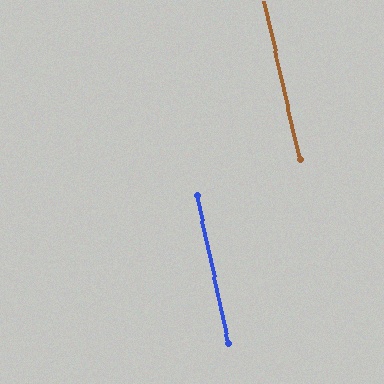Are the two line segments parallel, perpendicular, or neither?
Parallel — their directions differ by only 0.7°.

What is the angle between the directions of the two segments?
Approximately 1 degree.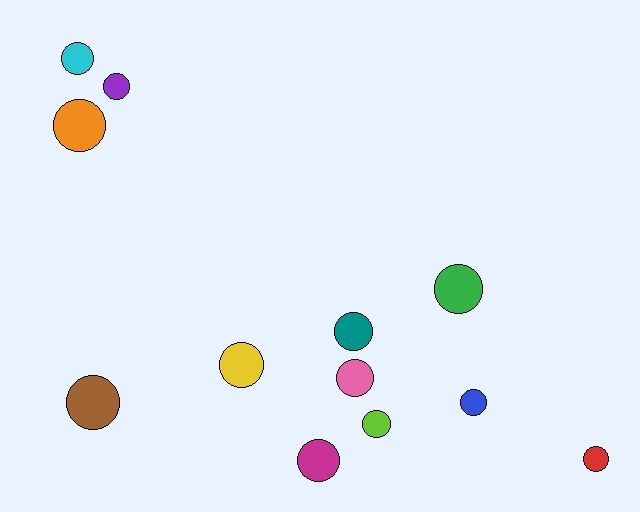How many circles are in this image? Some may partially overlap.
There are 12 circles.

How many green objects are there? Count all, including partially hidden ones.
There is 1 green object.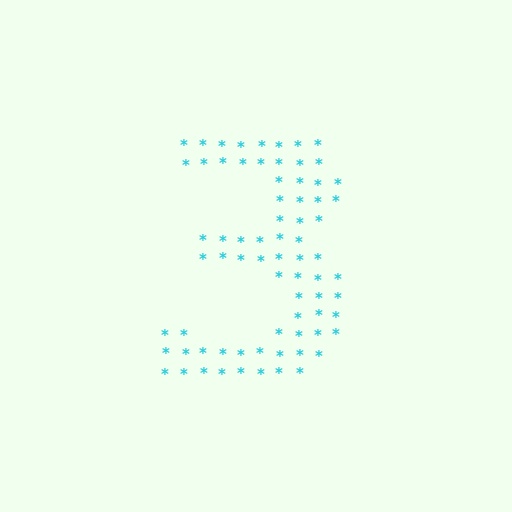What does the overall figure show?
The overall figure shows the digit 3.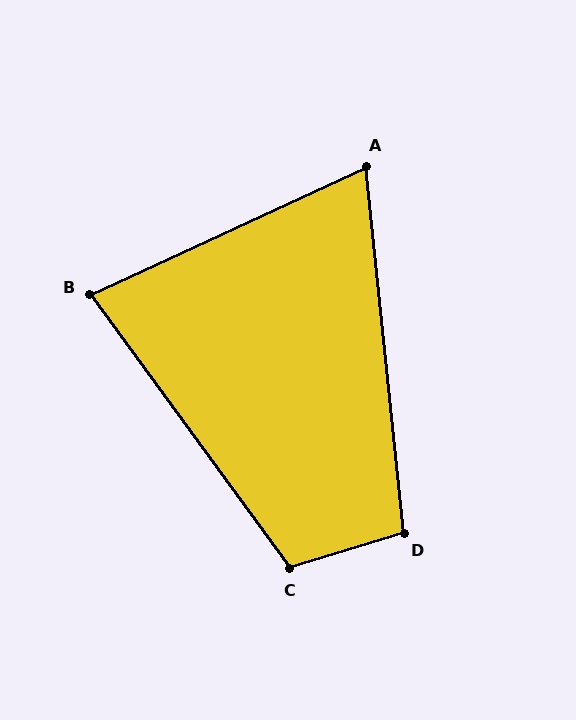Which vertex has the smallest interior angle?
A, at approximately 71 degrees.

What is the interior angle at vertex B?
Approximately 79 degrees (acute).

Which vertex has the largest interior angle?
C, at approximately 109 degrees.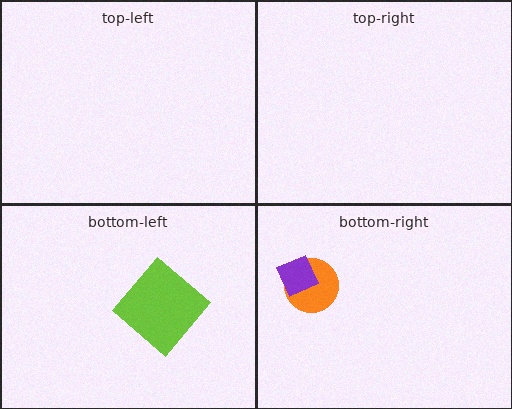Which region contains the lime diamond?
The bottom-left region.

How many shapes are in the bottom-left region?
1.